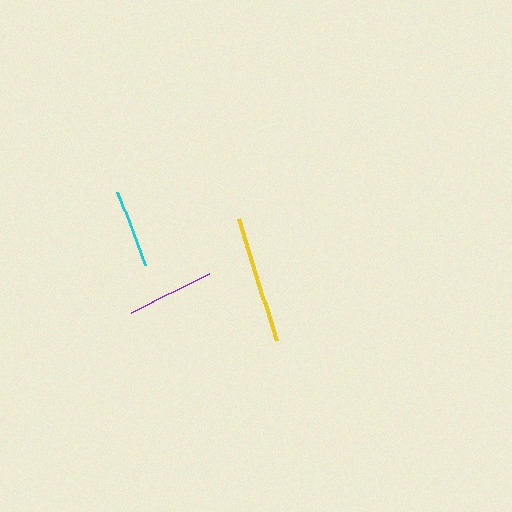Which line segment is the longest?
The yellow line is the longest at approximately 128 pixels.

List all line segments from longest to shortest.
From longest to shortest: yellow, purple, cyan.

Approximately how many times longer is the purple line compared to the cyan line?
The purple line is approximately 1.1 times the length of the cyan line.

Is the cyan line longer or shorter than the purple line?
The purple line is longer than the cyan line.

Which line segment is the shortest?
The cyan line is the shortest at approximately 79 pixels.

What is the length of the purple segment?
The purple segment is approximately 88 pixels long.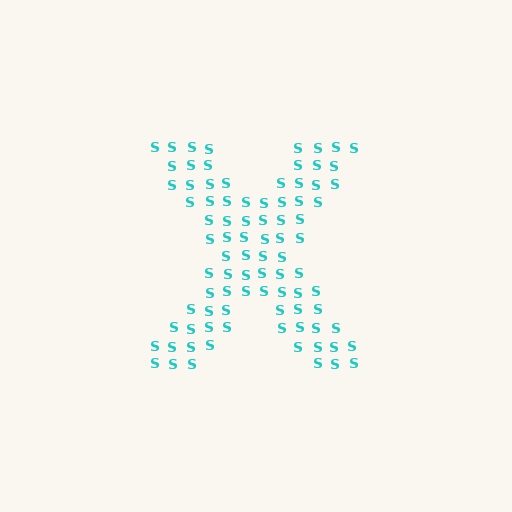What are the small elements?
The small elements are letter S's.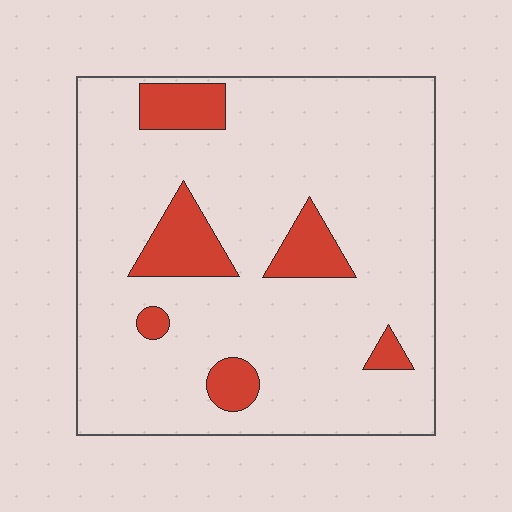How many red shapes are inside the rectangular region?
6.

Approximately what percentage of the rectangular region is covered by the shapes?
Approximately 15%.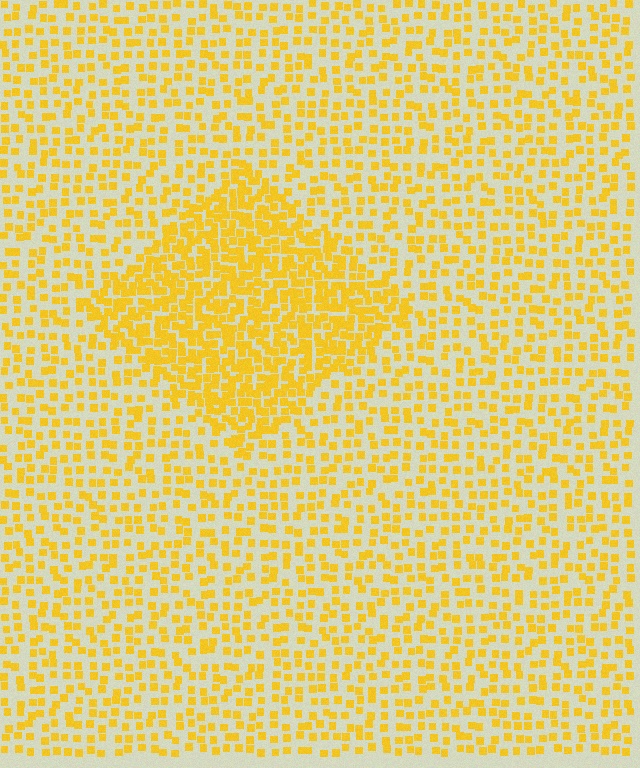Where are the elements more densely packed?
The elements are more densely packed inside the diamond boundary.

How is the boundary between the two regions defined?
The boundary is defined by a change in element density (approximately 2.1x ratio). All elements are the same color, size, and shape.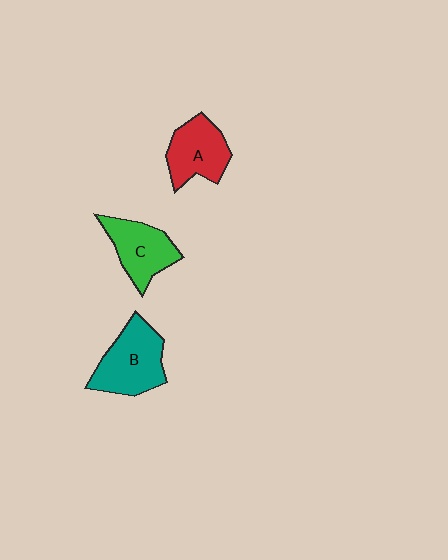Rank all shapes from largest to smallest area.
From largest to smallest: B (teal), C (green), A (red).